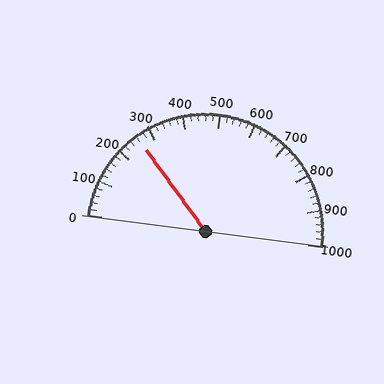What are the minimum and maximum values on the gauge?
The gauge ranges from 0 to 1000.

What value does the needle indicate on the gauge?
The needle indicates approximately 260.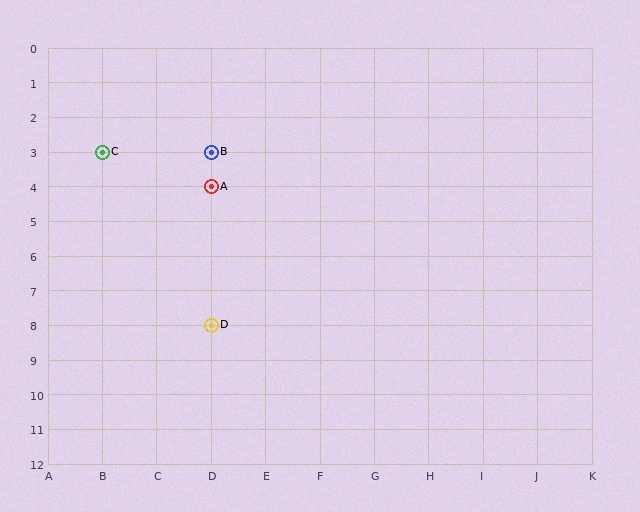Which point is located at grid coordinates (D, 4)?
Point A is at (D, 4).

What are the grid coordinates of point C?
Point C is at grid coordinates (B, 3).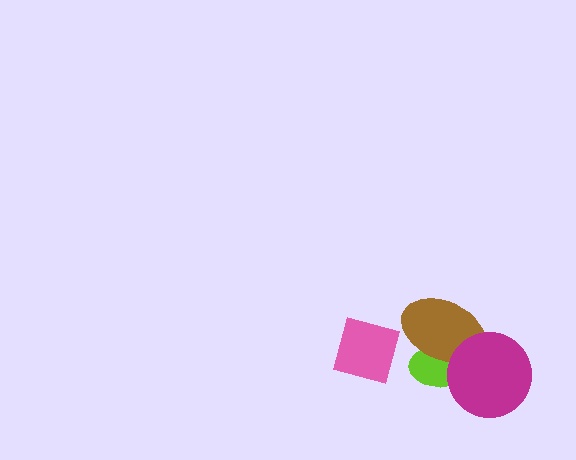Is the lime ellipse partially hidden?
Yes, it is partially covered by another shape.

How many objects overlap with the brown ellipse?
2 objects overlap with the brown ellipse.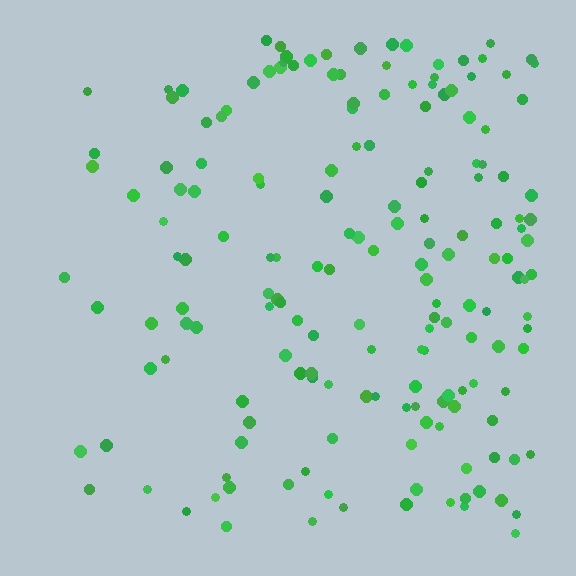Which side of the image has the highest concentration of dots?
The right.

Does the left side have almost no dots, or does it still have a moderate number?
Still a moderate number, just noticeably fewer than the right.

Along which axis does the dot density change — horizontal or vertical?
Horizontal.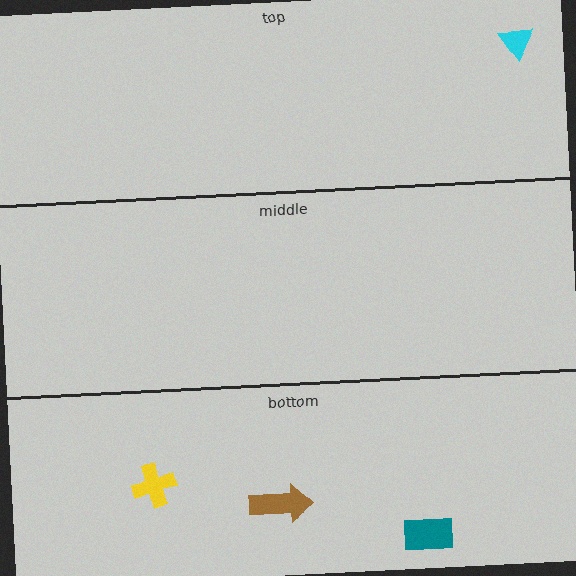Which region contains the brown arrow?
The bottom region.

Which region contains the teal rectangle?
The bottom region.